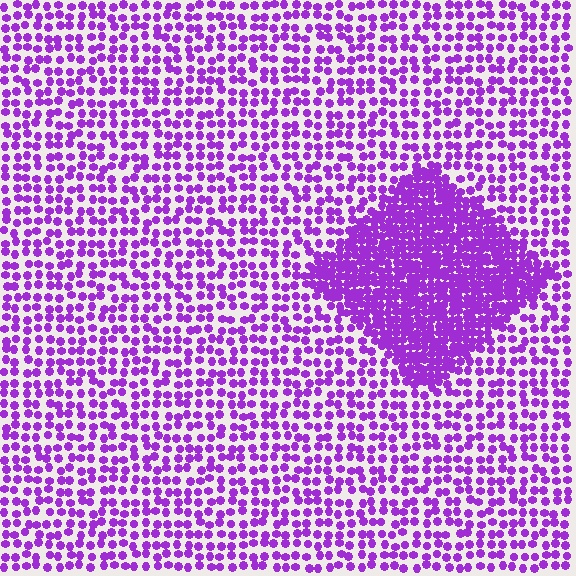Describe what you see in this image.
The image contains small purple elements arranged at two different densities. A diamond-shaped region is visible where the elements are more densely packed than the surrounding area.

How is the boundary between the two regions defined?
The boundary is defined by a change in element density (approximately 2.4x ratio). All elements are the same color, size, and shape.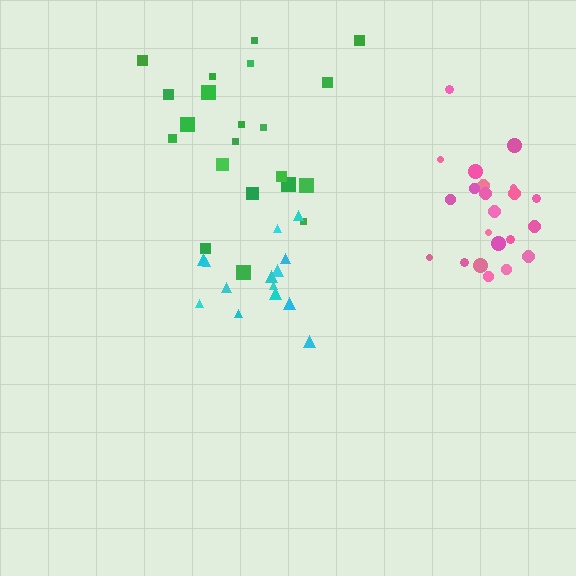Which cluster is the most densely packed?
Cyan.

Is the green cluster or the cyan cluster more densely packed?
Cyan.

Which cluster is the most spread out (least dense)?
Green.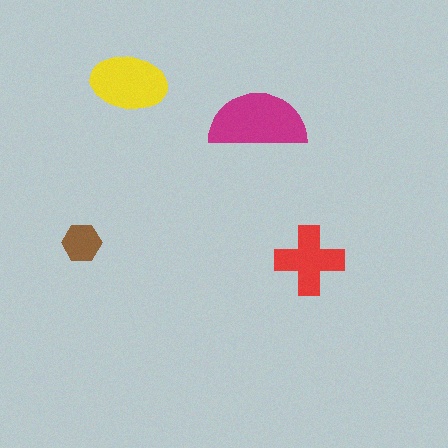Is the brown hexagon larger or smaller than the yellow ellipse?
Smaller.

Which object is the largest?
The magenta semicircle.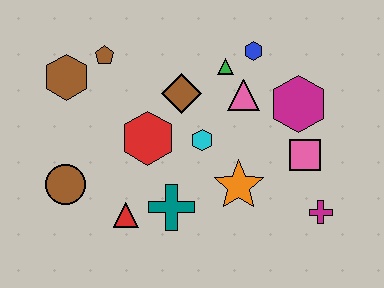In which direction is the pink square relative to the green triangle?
The pink square is below the green triangle.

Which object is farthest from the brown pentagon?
The magenta cross is farthest from the brown pentagon.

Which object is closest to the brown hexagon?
The brown pentagon is closest to the brown hexagon.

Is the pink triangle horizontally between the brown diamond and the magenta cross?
Yes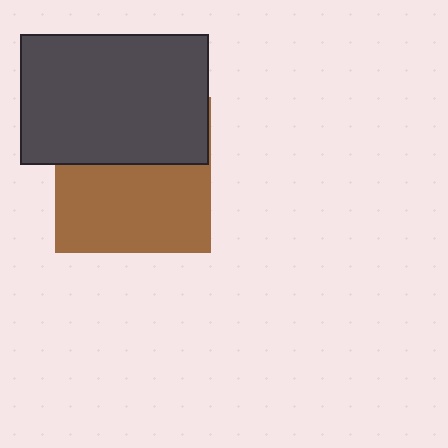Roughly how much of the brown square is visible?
About half of it is visible (roughly 57%).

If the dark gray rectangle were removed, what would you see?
You would see the complete brown square.